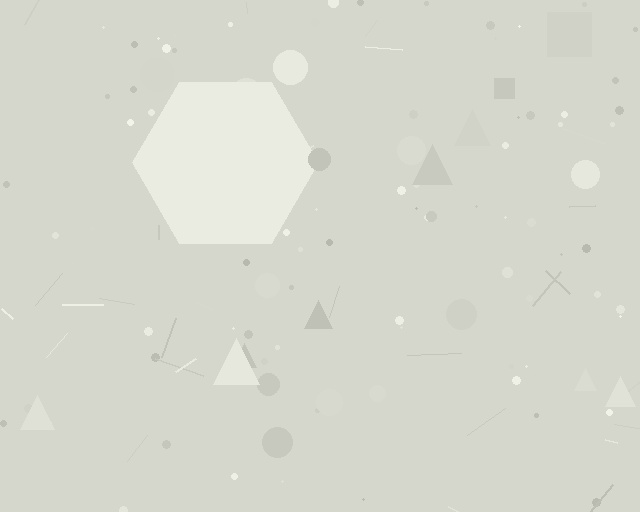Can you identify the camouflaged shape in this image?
The camouflaged shape is a hexagon.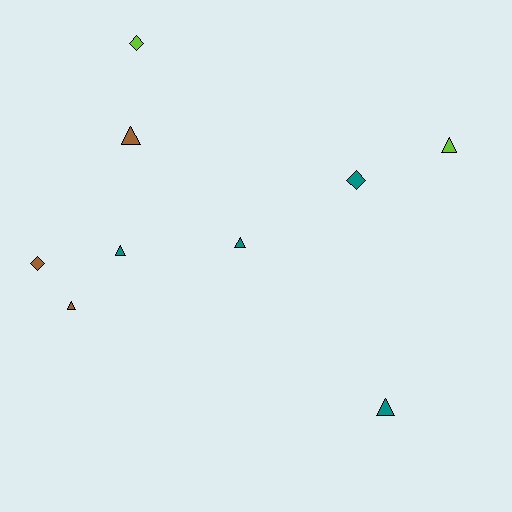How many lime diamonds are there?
There is 1 lime diamond.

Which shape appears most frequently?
Triangle, with 6 objects.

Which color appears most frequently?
Teal, with 4 objects.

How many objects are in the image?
There are 9 objects.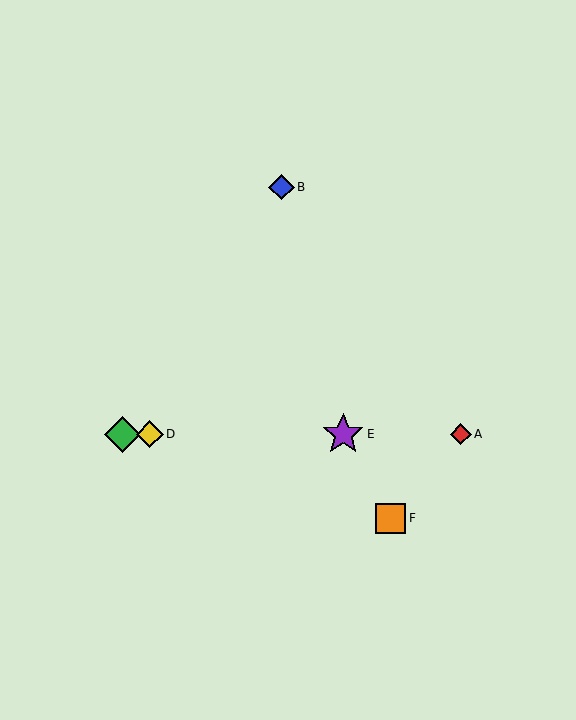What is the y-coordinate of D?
Object D is at y≈434.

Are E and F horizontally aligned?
No, E is at y≈434 and F is at y≈518.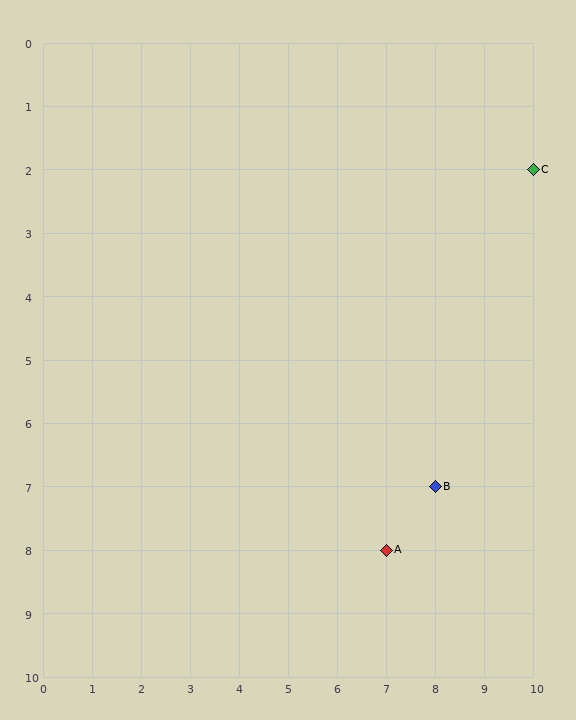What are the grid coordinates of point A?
Point A is at grid coordinates (7, 8).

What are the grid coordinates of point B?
Point B is at grid coordinates (8, 7).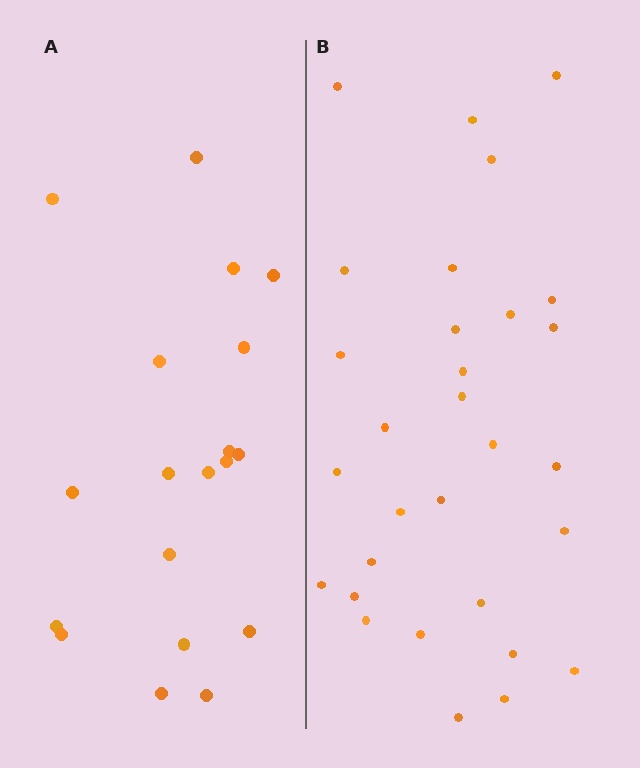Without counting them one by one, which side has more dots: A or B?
Region B (the right region) has more dots.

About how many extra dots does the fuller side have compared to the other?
Region B has roughly 12 or so more dots than region A.